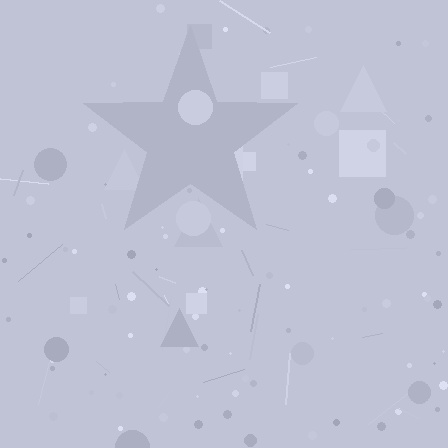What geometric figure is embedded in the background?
A star is embedded in the background.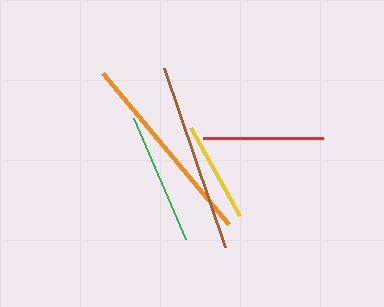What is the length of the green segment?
The green segment is approximately 131 pixels long.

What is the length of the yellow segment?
The yellow segment is approximately 100 pixels long.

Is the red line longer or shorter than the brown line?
The brown line is longer than the red line.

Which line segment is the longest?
The orange line is the longest at approximately 197 pixels.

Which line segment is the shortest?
The yellow line is the shortest at approximately 100 pixels.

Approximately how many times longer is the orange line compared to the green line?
The orange line is approximately 1.5 times the length of the green line.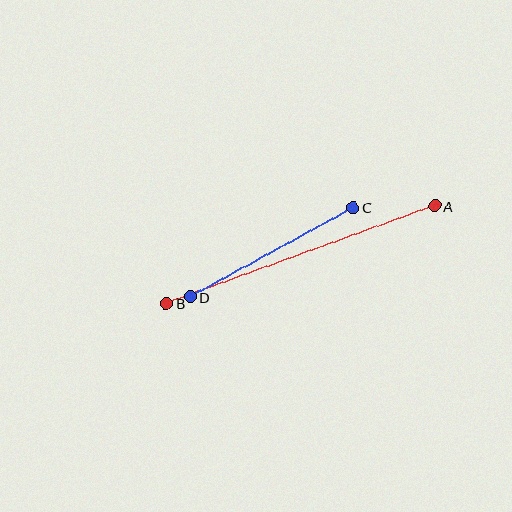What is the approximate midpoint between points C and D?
The midpoint is at approximately (272, 252) pixels.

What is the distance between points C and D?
The distance is approximately 185 pixels.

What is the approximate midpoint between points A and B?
The midpoint is at approximately (301, 255) pixels.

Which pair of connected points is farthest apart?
Points A and B are farthest apart.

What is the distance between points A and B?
The distance is approximately 285 pixels.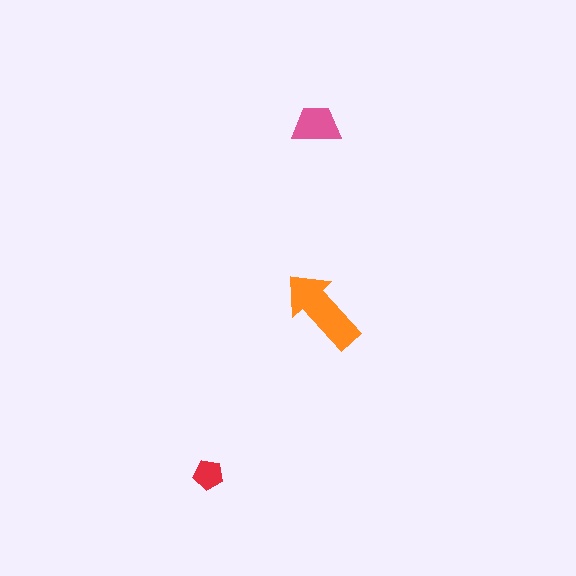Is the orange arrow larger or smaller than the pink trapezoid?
Larger.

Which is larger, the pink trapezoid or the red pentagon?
The pink trapezoid.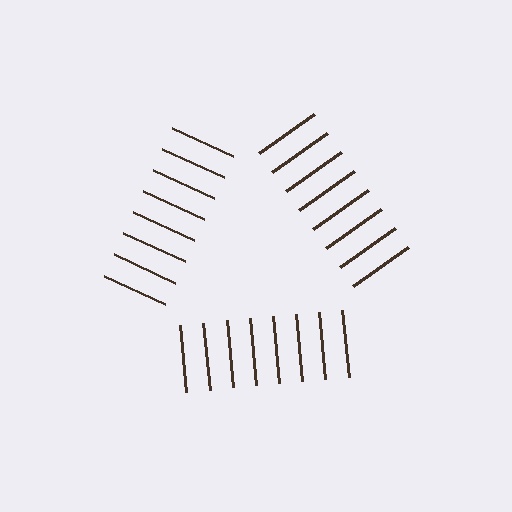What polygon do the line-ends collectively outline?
An illusory triangle — the line segments terminate on its edges but no continuous stroke is drawn.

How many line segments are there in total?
24 — 8 along each of the 3 edges.